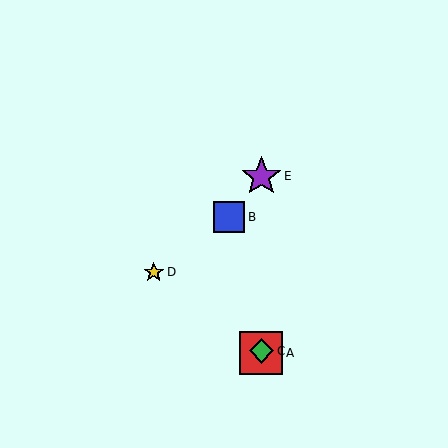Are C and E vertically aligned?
Yes, both are at x≈261.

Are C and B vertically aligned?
No, C is at x≈261 and B is at x≈229.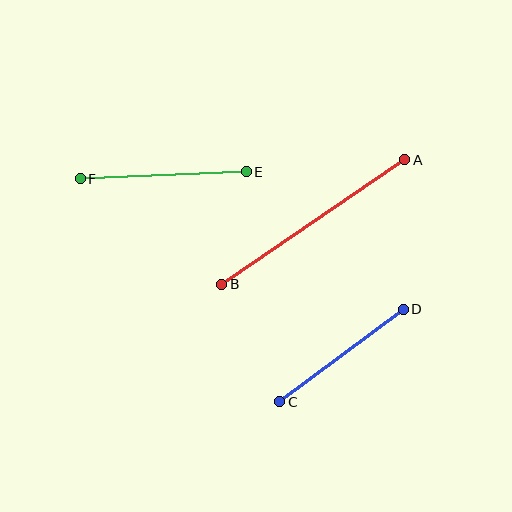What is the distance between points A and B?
The distance is approximately 222 pixels.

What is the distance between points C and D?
The distance is approximately 154 pixels.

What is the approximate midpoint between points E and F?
The midpoint is at approximately (163, 175) pixels.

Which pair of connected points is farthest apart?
Points A and B are farthest apart.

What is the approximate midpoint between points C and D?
The midpoint is at approximately (342, 356) pixels.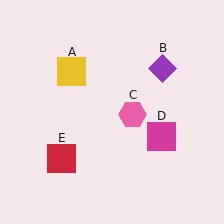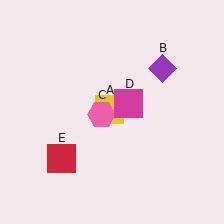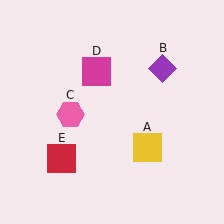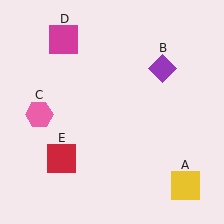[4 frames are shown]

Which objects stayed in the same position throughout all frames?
Purple diamond (object B) and red square (object E) remained stationary.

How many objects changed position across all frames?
3 objects changed position: yellow square (object A), pink hexagon (object C), magenta square (object D).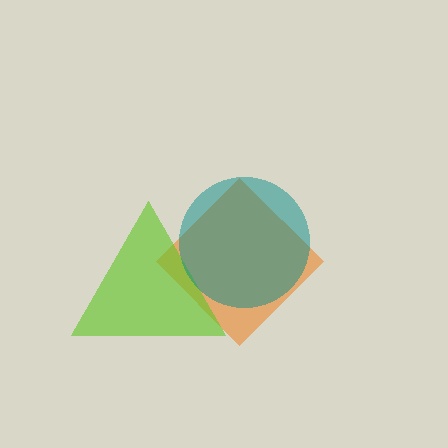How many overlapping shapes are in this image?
There are 3 overlapping shapes in the image.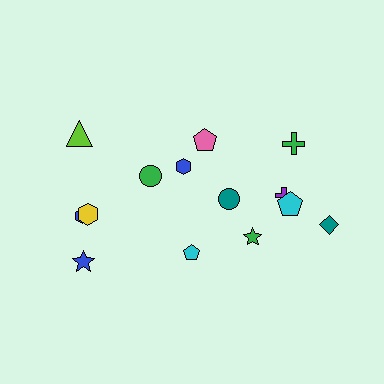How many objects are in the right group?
There are 8 objects.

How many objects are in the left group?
There are 6 objects.